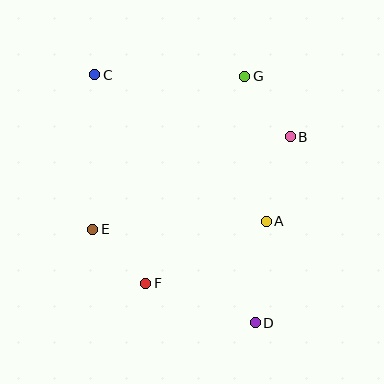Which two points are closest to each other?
Points E and F are closest to each other.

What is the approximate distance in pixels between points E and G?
The distance between E and G is approximately 215 pixels.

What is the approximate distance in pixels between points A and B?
The distance between A and B is approximately 88 pixels.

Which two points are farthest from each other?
Points C and D are farthest from each other.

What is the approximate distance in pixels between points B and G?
The distance between B and G is approximately 76 pixels.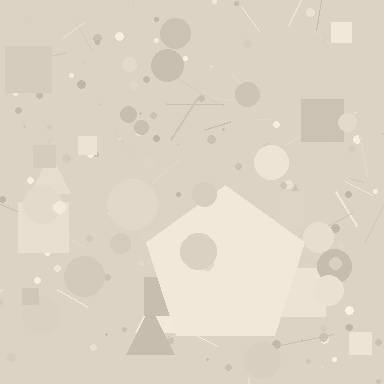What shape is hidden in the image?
A pentagon is hidden in the image.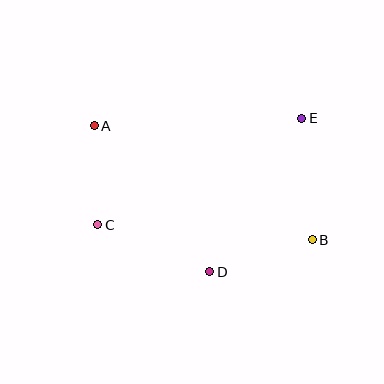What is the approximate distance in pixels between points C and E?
The distance between C and E is approximately 230 pixels.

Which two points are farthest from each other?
Points A and B are farthest from each other.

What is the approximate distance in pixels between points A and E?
The distance between A and E is approximately 208 pixels.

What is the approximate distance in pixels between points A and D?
The distance between A and D is approximately 186 pixels.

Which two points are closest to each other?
Points A and C are closest to each other.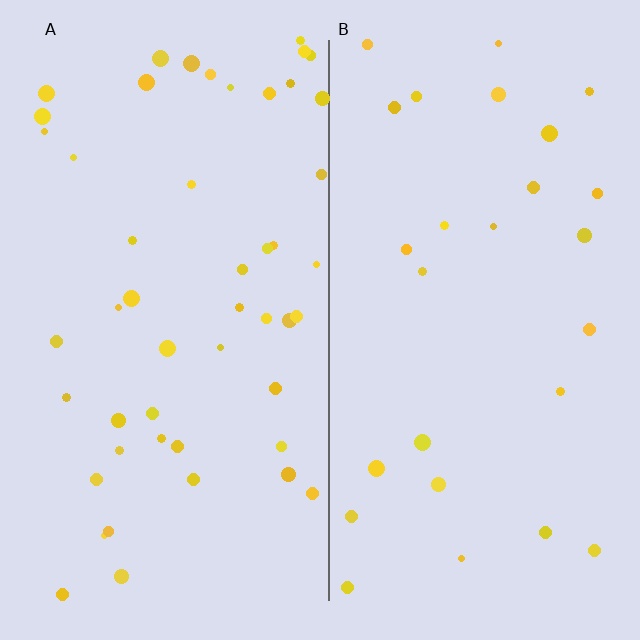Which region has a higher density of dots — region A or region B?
A (the left).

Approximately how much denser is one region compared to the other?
Approximately 1.8× — region A over region B.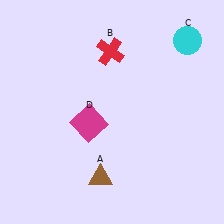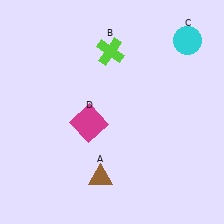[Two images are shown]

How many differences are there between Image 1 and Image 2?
There is 1 difference between the two images.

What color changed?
The cross (B) changed from red in Image 1 to lime in Image 2.